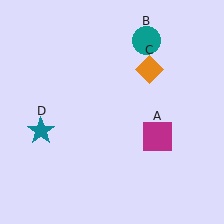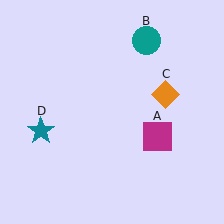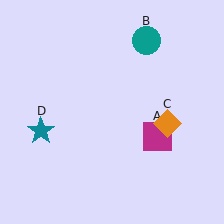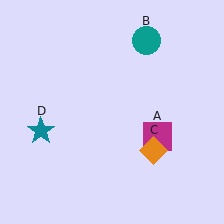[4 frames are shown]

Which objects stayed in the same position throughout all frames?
Magenta square (object A) and teal circle (object B) and teal star (object D) remained stationary.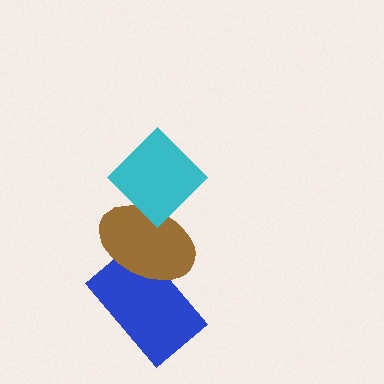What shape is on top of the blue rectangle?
The brown ellipse is on top of the blue rectangle.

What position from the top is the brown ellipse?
The brown ellipse is 2nd from the top.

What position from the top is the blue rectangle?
The blue rectangle is 3rd from the top.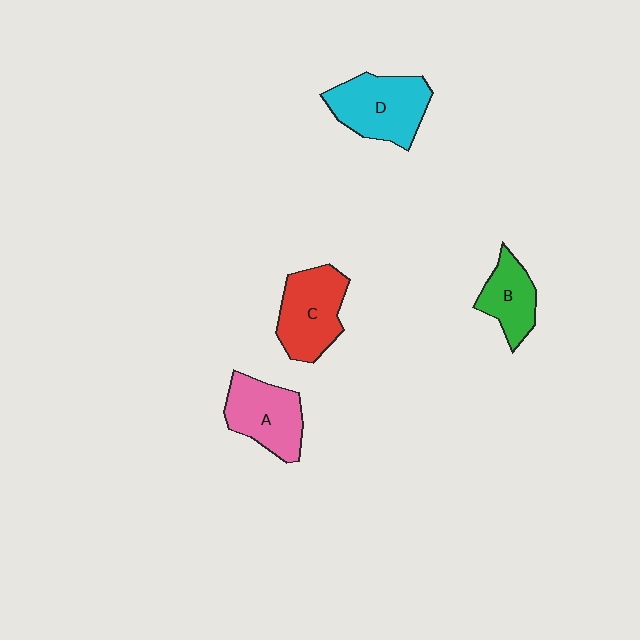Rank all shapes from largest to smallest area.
From largest to smallest: D (cyan), C (red), A (pink), B (green).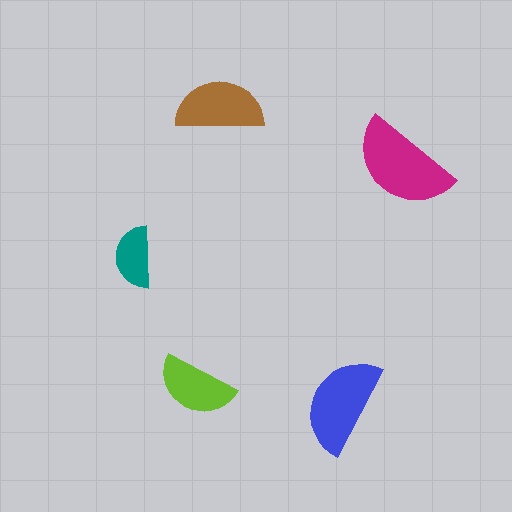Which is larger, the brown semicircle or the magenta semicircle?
The magenta one.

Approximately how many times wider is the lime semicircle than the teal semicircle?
About 1.5 times wider.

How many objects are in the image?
There are 5 objects in the image.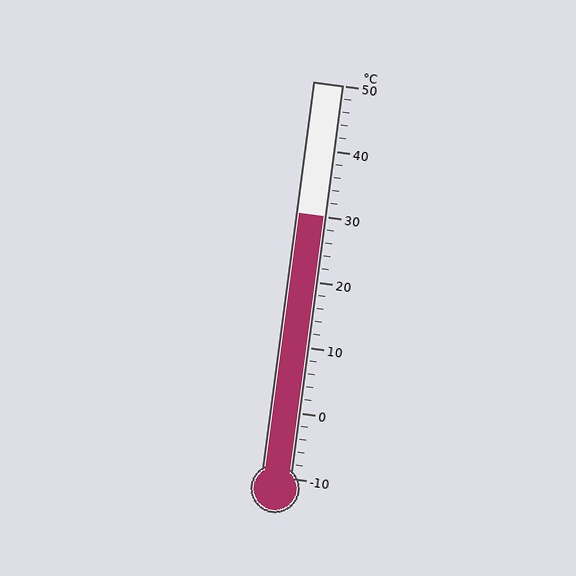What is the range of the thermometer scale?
The thermometer scale ranges from -10°C to 50°C.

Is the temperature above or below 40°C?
The temperature is below 40°C.